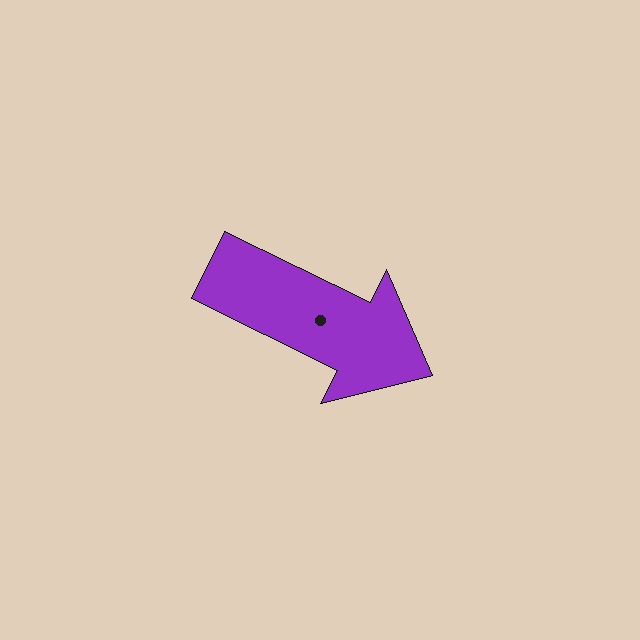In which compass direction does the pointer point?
Southeast.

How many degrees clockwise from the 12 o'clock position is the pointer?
Approximately 116 degrees.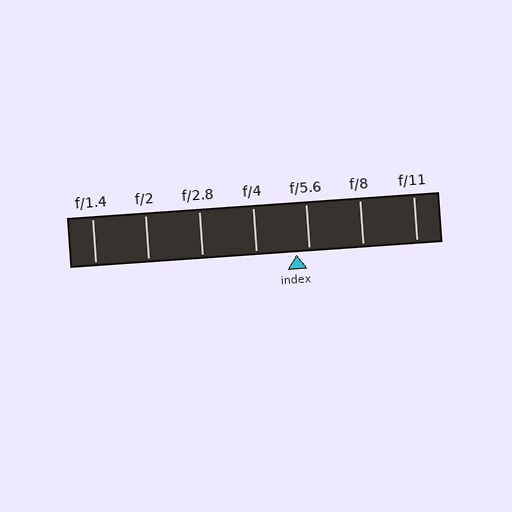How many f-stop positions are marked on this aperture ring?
There are 7 f-stop positions marked.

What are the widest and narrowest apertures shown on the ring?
The widest aperture shown is f/1.4 and the narrowest is f/11.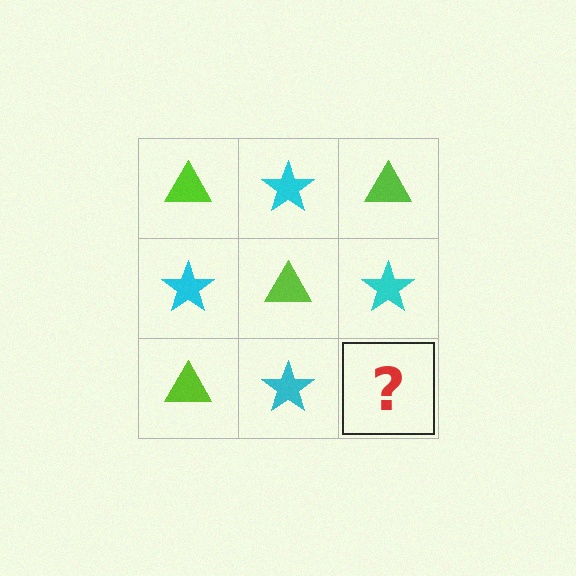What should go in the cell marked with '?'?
The missing cell should contain a lime triangle.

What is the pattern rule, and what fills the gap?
The rule is that it alternates lime triangle and cyan star in a checkerboard pattern. The gap should be filled with a lime triangle.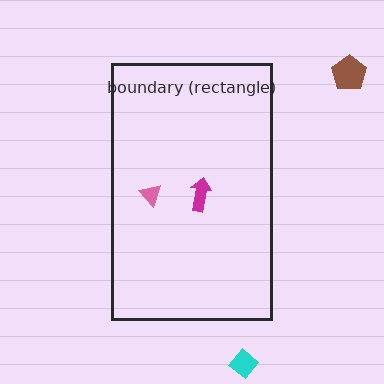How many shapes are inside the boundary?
2 inside, 2 outside.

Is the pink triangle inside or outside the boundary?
Inside.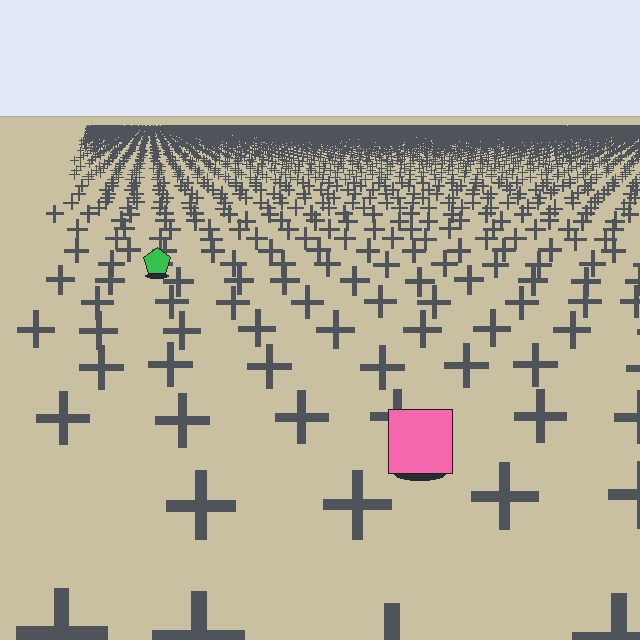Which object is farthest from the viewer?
The green pentagon is farthest from the viewer. It appears smaller and the ground texture around it is denser.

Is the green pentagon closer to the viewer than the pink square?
No. The pink square is closer — you can tell from the texture gradient: the ground texture is coarser near it.